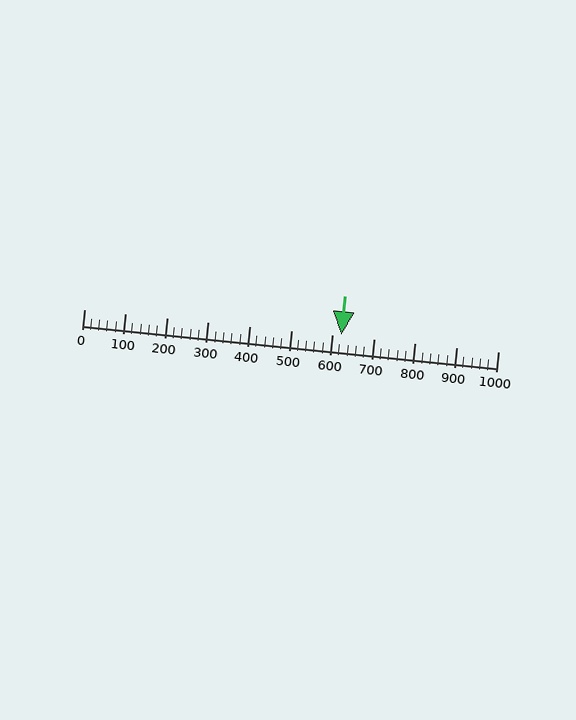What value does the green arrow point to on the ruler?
The green arrow points to approximately 621.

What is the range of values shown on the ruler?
The ruler shows values from 0 to 1000.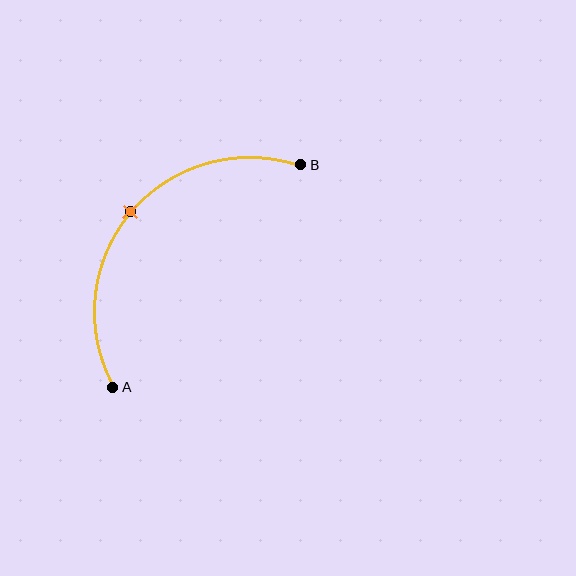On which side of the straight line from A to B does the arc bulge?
The arc bulges above and to the left of the straight line connecting A and B.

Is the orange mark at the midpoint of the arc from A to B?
Yes. The orange mark lies on the arc at equal arc-length from both A and B — it is the arc midpoint.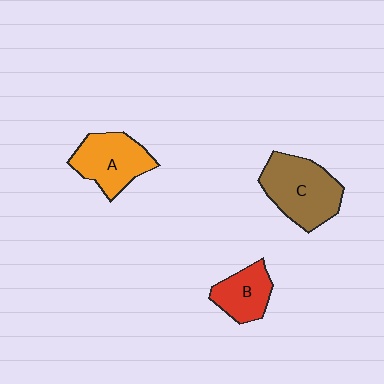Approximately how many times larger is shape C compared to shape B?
Approximately 1.7 times.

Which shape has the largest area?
Shape C (brown).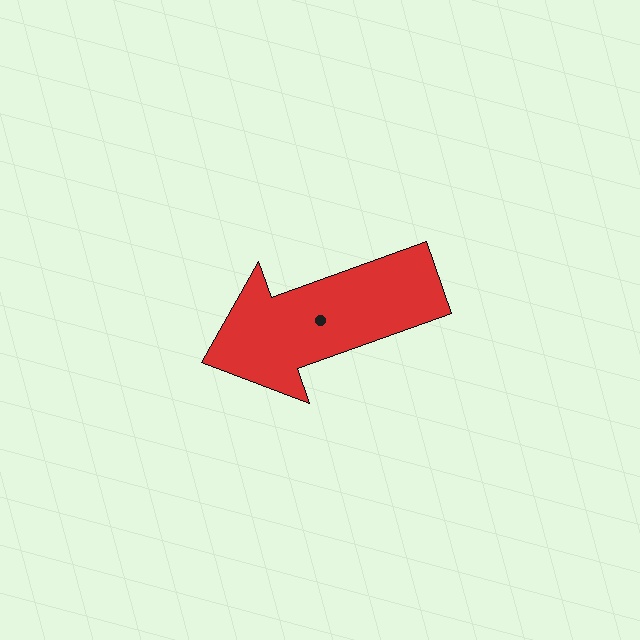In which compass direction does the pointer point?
West.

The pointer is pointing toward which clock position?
Roughly 8 o'clock.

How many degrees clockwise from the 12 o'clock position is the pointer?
Approximately 250 degrees.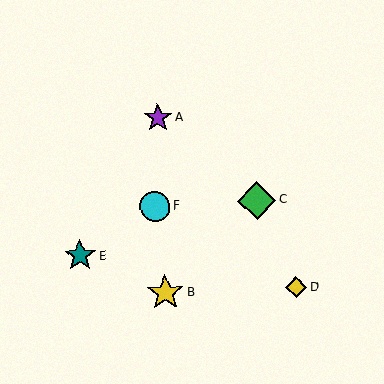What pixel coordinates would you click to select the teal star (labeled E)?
Click at (80, 256) to select the teal star E.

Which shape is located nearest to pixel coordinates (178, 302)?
The yellow star (labeled B) at (165, 293) is nearest to that location.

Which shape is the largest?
The green diamond (labeled C) is the largest.